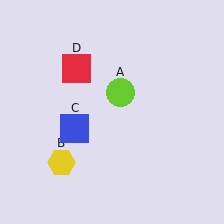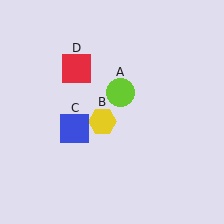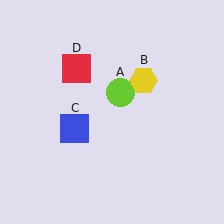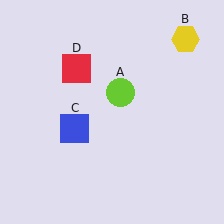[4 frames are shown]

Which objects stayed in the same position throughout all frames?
Lime circle (object A) and blue square (object C) and red square (object D) remained stationary.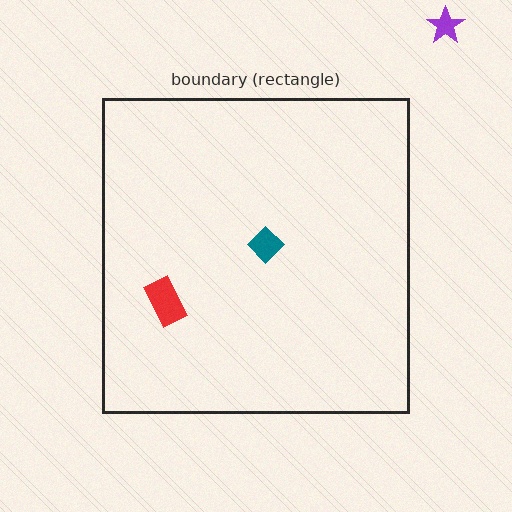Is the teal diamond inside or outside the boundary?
Inside.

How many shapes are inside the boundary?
2 inside, 1 outside.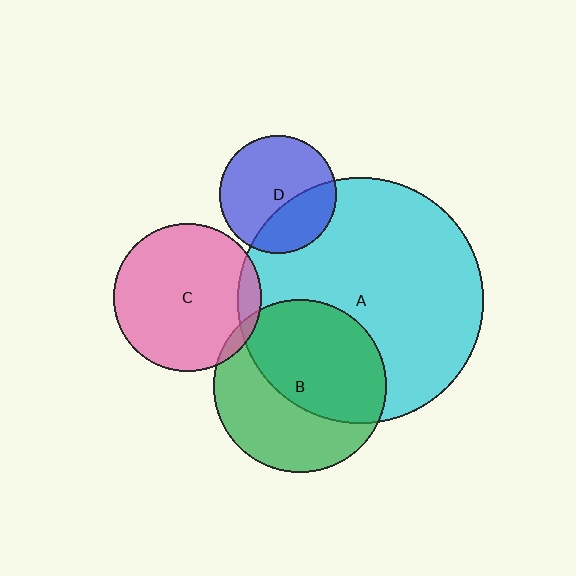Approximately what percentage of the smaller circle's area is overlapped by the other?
Approximately 35%.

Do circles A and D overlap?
Yes.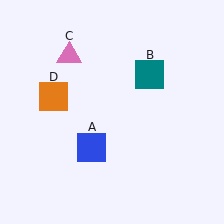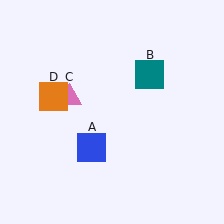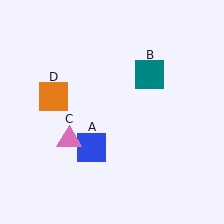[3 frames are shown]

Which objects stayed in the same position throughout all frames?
Blue square (object A) and teal square (object B) and orange square (object D) remained stationary.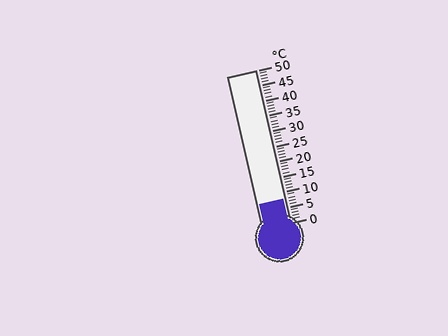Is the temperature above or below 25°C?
The temperature is below 25°C.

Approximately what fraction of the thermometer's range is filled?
The thermometer is filled to approximately 15% of its range.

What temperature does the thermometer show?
The thermometer shows approximately 8°C.